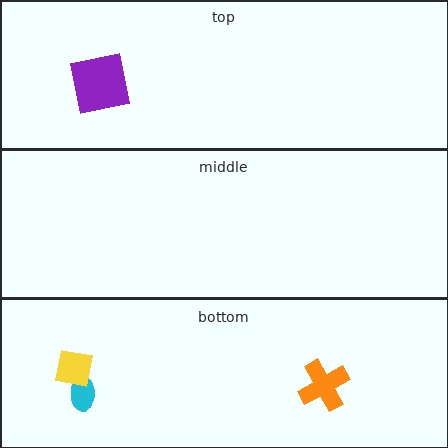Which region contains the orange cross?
The bottom region.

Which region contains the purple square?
The top region.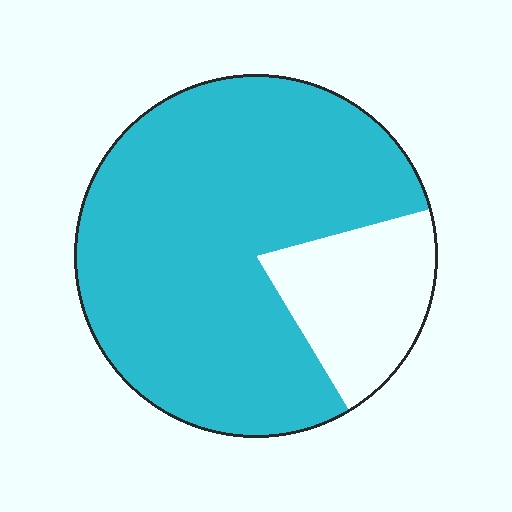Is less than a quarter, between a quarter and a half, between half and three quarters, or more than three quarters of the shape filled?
More than three quarters.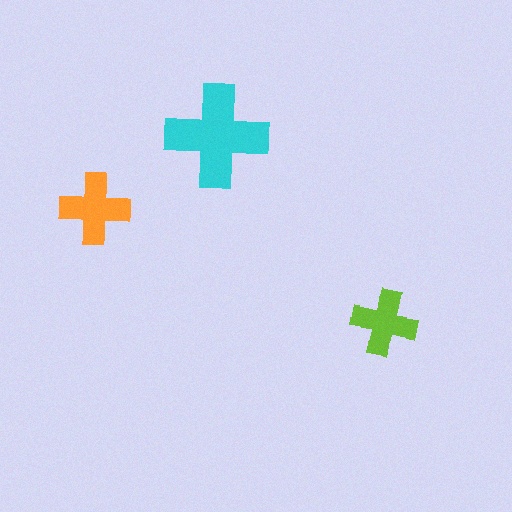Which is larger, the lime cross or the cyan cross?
The cyan one.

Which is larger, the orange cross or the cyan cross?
The cyan one.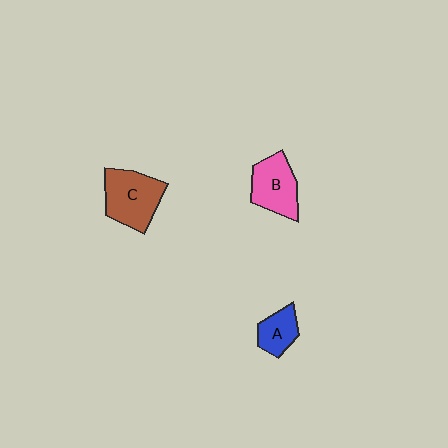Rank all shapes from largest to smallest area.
From largest to smallest: C (brown), B (pink), A (blue).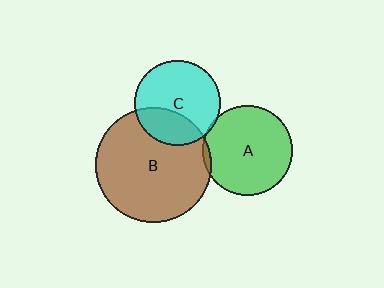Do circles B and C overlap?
Yes.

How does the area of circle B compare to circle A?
Approximately 1.7 times.